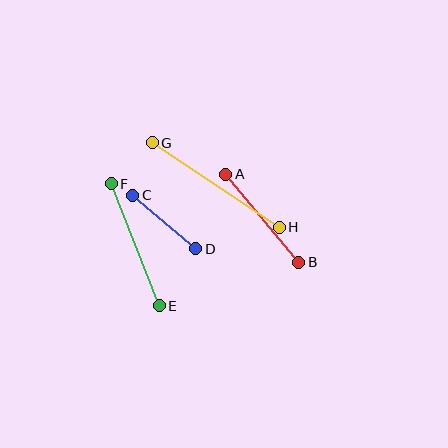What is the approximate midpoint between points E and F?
The midpoint is at approximately (135, 245) pixels.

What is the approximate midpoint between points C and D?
The midpoint is at approximately (164, 222) pixels.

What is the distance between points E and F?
The distance is approximately 131 pixels.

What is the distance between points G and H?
The distance is approximately 152 pixels.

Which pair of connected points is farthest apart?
Points G and H are farthest apart.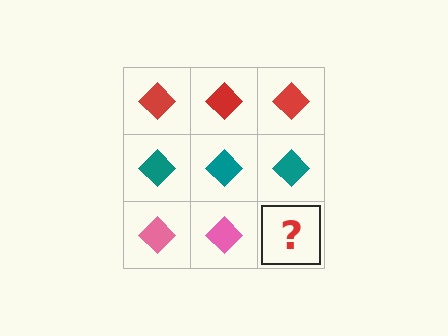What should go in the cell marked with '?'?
The missing cell should contain a pink diamond.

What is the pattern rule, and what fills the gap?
The rule is that each row has a consistent color. The gap should be filled with a pink diamond.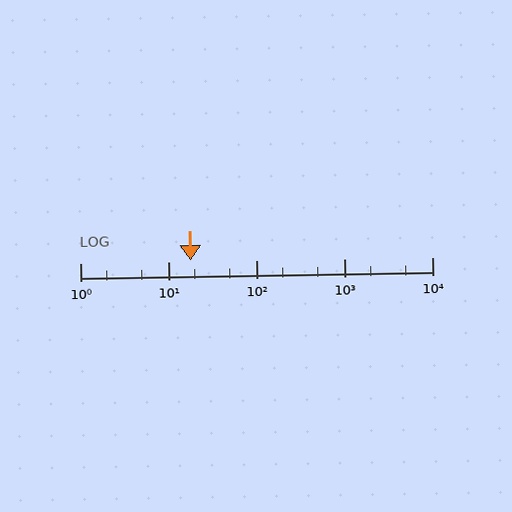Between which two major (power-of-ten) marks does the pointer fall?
The pointer is between 10 and 100.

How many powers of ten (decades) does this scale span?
The scale spans 4 decades, from 1 to 10000.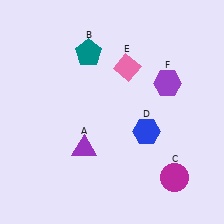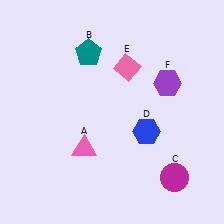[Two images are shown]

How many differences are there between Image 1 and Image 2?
There is 1 difference between the two images.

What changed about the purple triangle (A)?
In Image 1, A is purple. In Image 2, it changed to pink.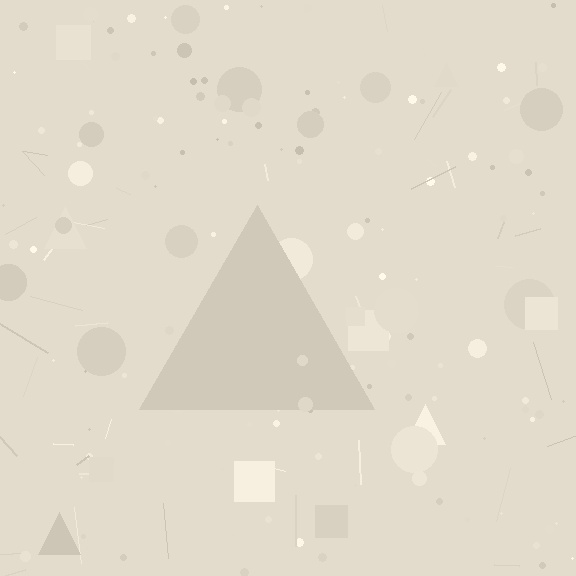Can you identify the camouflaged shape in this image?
The camouflaged shape is a triangle.